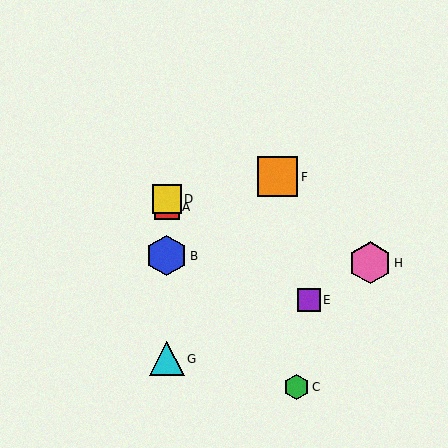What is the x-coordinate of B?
Object B is at x≈167.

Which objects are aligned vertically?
Objects A, B, D, G are aligned vertically.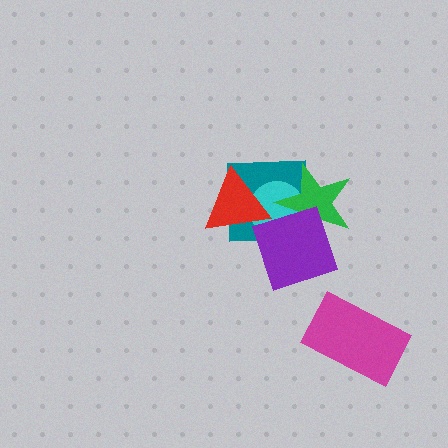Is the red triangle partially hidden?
Yes, it is partially covered by another shape.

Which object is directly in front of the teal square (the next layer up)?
The cyan circle is directly in front of the teal square.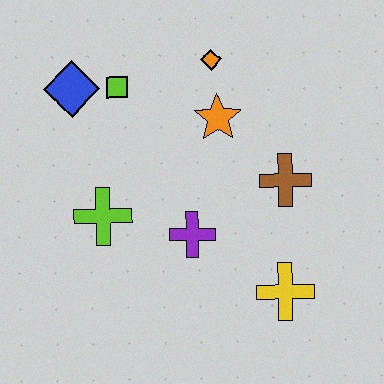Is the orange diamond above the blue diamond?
Yes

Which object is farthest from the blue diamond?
The yellow cross is farthest from the blue diamond.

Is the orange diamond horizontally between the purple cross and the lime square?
No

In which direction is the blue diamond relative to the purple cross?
The blue diamond is above the purple cross.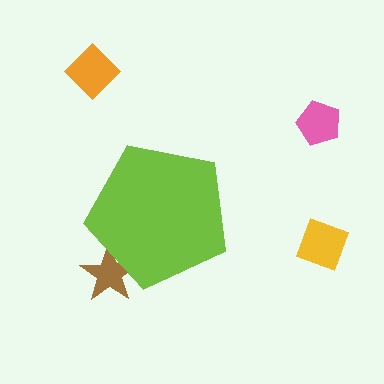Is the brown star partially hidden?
Yes, the brown star is partially hidden behind the lime pentagon.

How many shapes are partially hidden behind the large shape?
1 shape is partially hidden.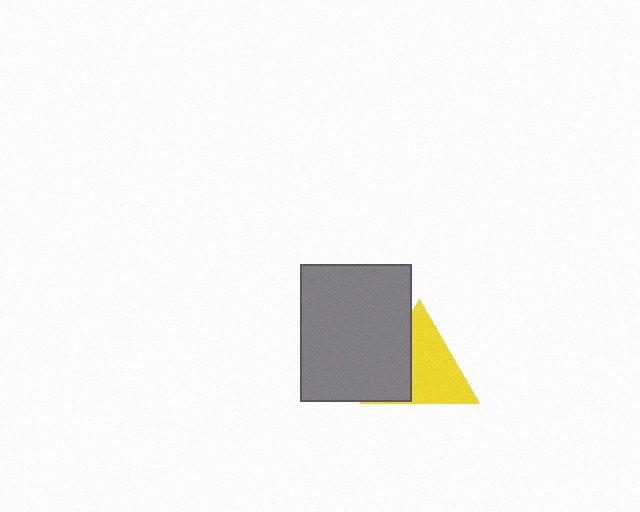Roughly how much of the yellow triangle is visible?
About half of it is visible (roughly 64%).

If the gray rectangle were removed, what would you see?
You would see the complete yellow triangle.